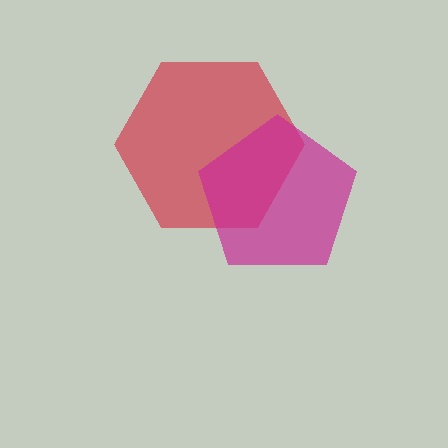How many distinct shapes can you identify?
There are 2 distinct shapes: a red hexagon, a magenta pentagon.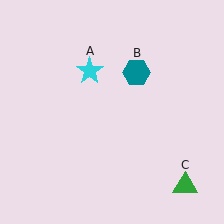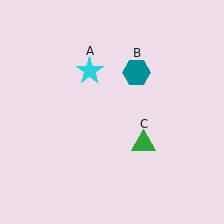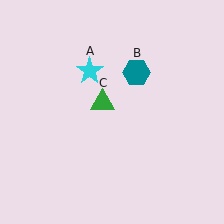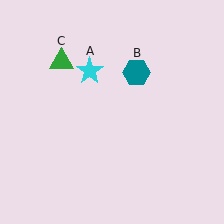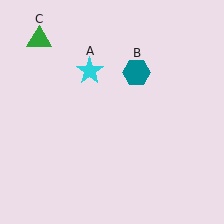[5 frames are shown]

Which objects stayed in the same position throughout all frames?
Cyan star (object A) and teal hexagon (object B) remained stationary.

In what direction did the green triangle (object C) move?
The green triangle (object C) moved up and to the left.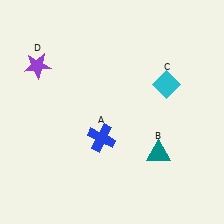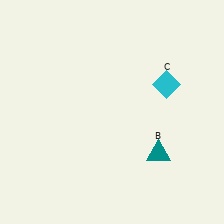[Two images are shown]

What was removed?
The blue cross (A), the purple star (D) were removed in Image 2.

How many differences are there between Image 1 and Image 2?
There are 2 differences between the two images.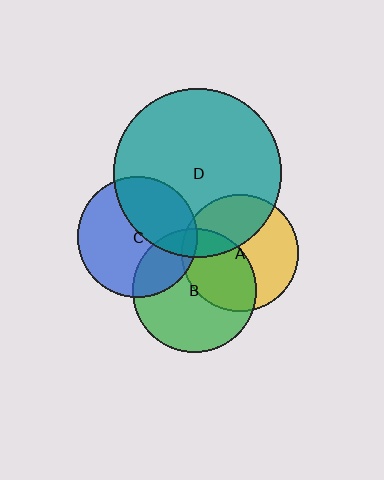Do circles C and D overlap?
Yes.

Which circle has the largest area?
Circle D (teal).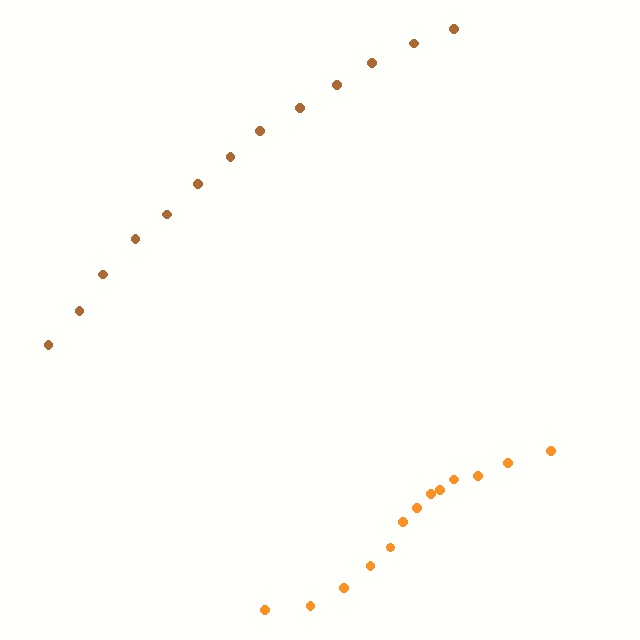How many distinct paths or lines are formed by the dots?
There are 2 distinct paths.